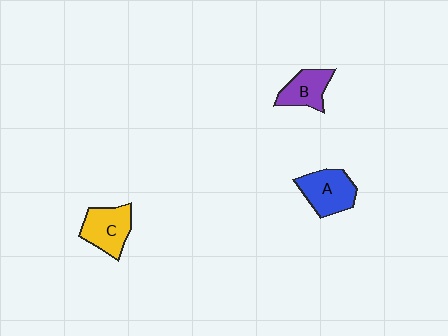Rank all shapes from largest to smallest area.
From largest to smallest: A (blue), C (yellow), B (purple).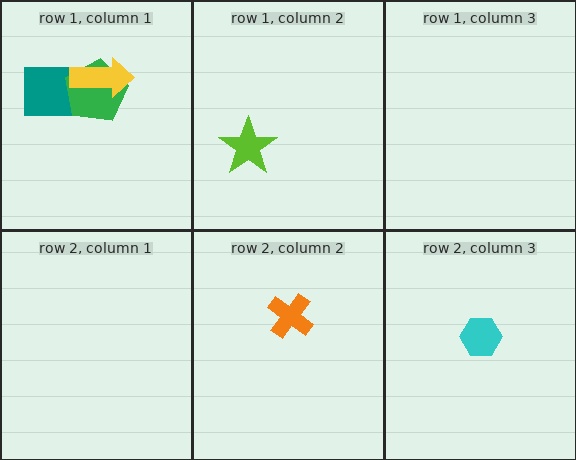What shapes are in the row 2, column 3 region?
The cyan hexagon.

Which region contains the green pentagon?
The row 1, column 1 region.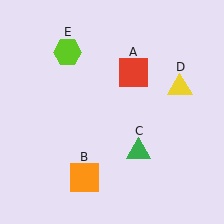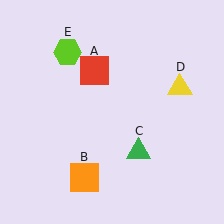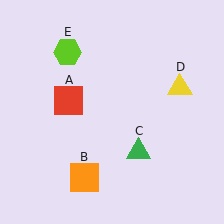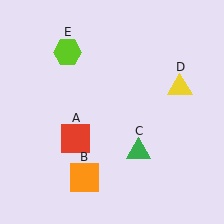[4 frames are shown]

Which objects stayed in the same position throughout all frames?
Orange square (object B) and green triangle (object C) and yellow triangle (object D) and lime hexagon (object E) remained stationary.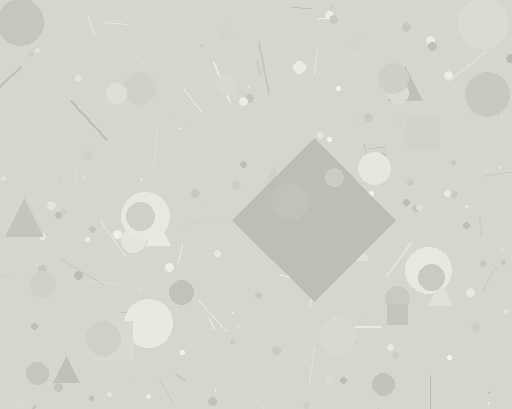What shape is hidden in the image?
A diamond is hidden in the image.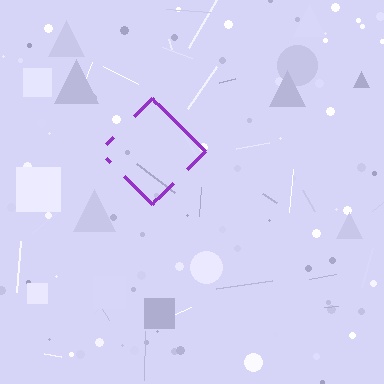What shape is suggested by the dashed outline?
The dashed outline suggests a diamond.